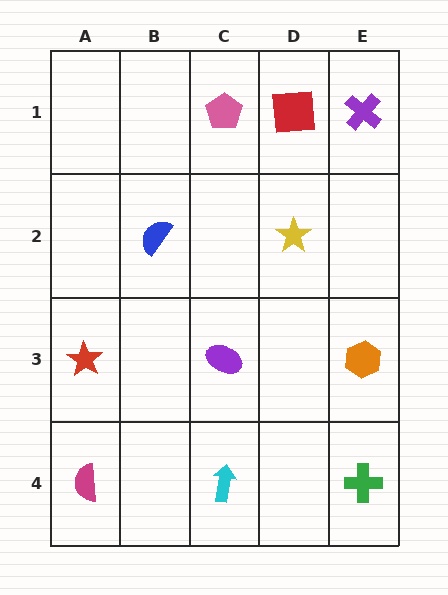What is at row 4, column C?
A cyan arrow.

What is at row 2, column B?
A blue semicircle.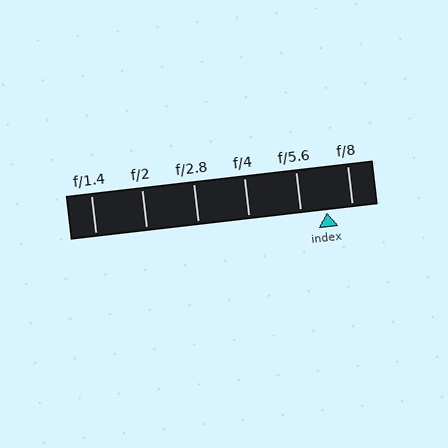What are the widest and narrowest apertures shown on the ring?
The widest aperture shown is f/1.4 and the narrowest is f/8.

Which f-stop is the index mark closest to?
The index mark is closest to f/8.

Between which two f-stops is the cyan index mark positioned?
The index mark is between f/5.6 and f/8.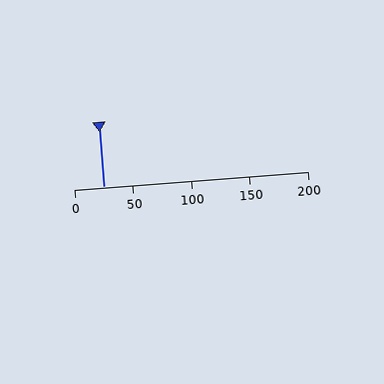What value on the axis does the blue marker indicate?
The marker indicates approximately 25.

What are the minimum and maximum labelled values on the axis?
The axis runs from 0 to 200.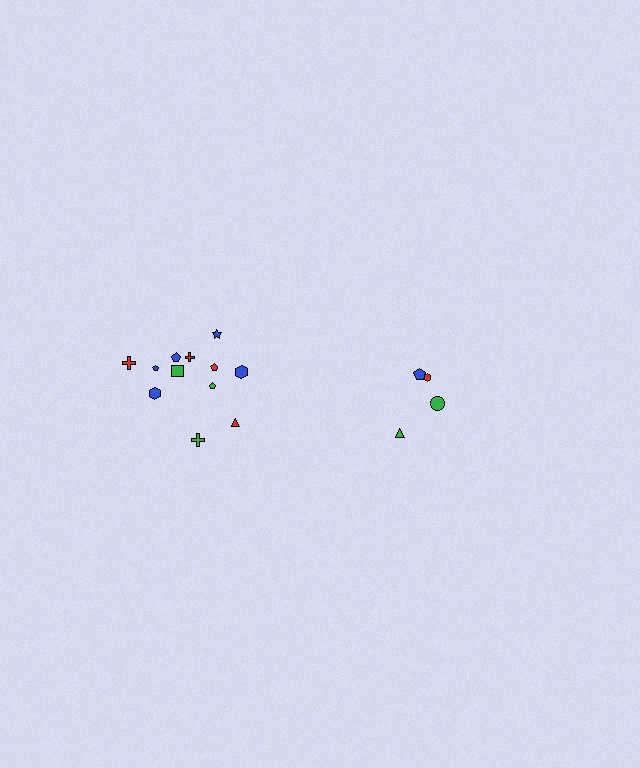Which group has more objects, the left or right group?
The left group.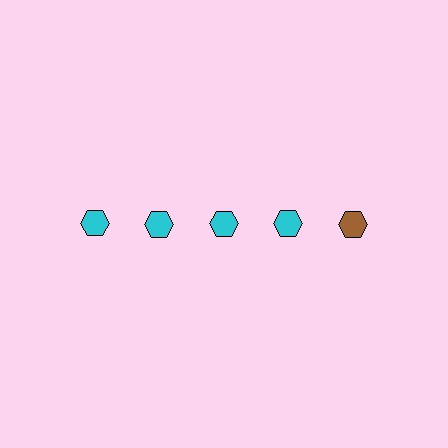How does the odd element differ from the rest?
It has a different color: brown instead of cyan.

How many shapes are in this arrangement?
There are 5 shapes arranged in a grid pattern.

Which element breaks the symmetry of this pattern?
The brown hexagon in the top row, rightmost column breaks the symmetry. All other shapes are cyan hexagons.